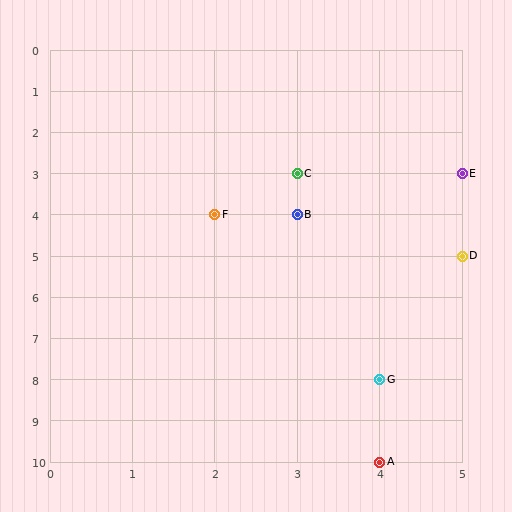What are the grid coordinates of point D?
Point D is at grid coordinates (5, 5).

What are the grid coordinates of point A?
Point A is at grid coordinates (4, 10).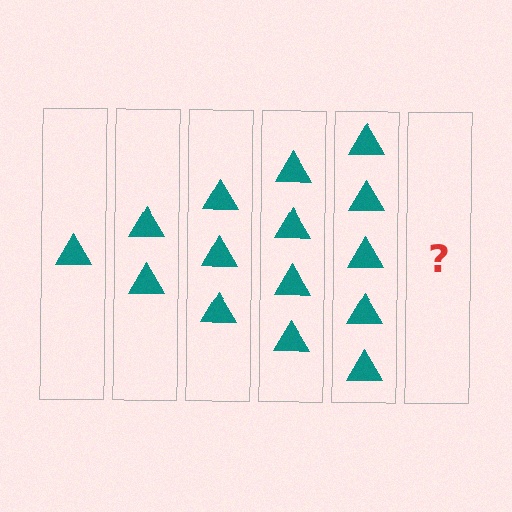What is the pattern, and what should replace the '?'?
The pattern is that each step adds one more triangle. The '?' should be 6 triangles.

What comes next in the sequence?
The next element should be 6 triangles.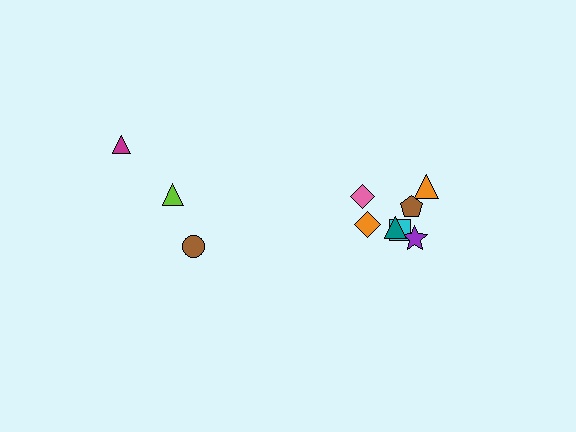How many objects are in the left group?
There are 3 objects.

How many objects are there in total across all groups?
There are 10 objects.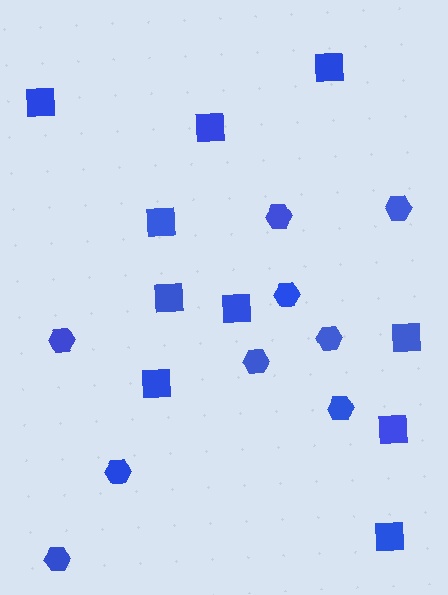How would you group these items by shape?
There are 2 groups: one group of squares (10) and one group of hexagons (9).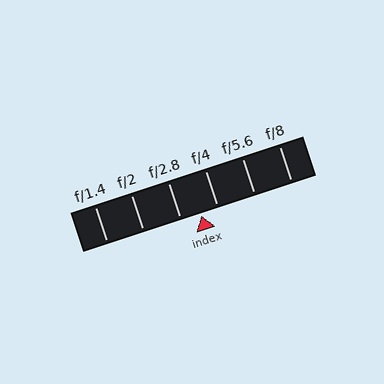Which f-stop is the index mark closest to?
The index mark is closest to f/4.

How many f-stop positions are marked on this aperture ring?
There are 6 f-stop positions marked.